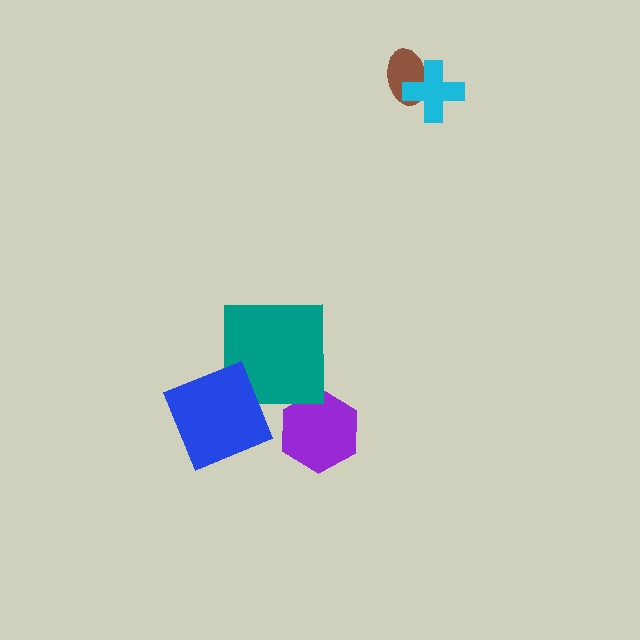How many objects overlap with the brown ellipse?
1 object overlaps with the brown ellipse.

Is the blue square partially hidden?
No, no other shape covers it.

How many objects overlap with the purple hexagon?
0 objects overlap with the purple hexagon.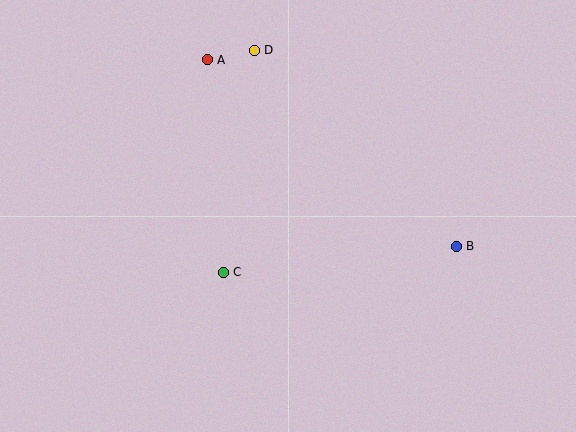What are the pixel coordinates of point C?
Point C is at (223, 272).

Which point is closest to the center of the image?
Point C at (223, 272) is closest to the center.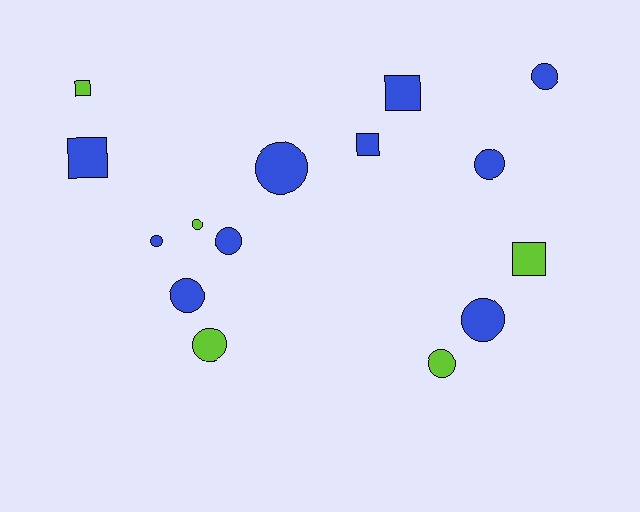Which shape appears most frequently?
Circle, with 10 objects.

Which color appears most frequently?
Blue, with 10 objects.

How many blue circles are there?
There are 7 blue circles.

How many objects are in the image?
There are 15 objects.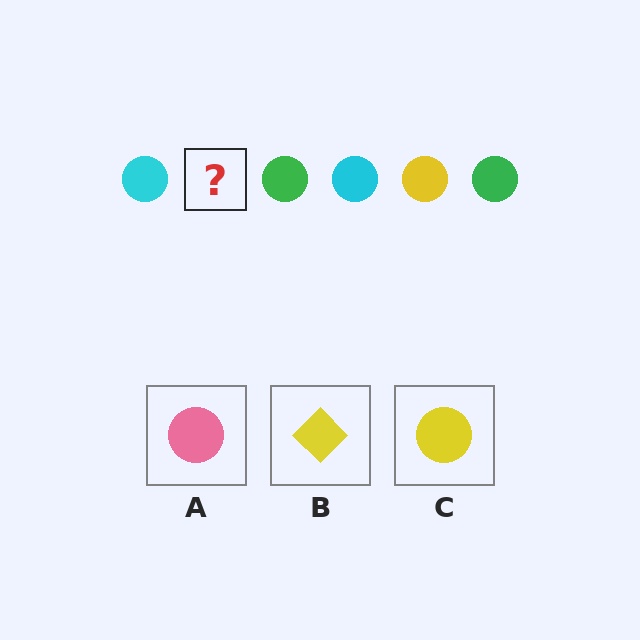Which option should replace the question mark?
Option C.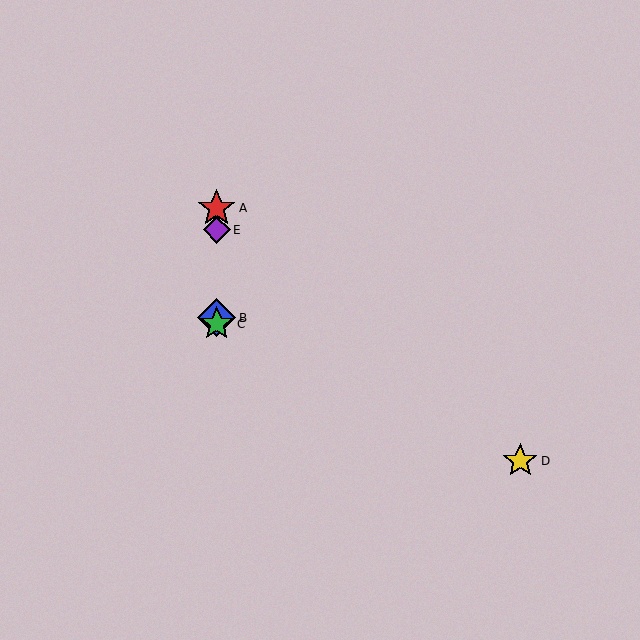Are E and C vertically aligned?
Yes, both are at x≈217.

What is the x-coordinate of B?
Object B is at x≈217.